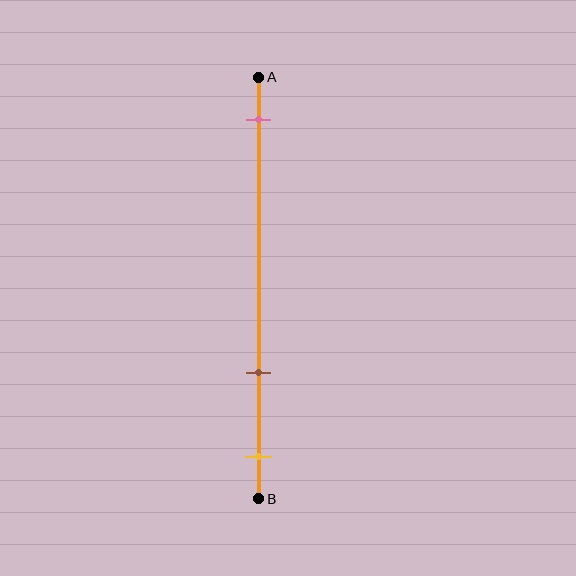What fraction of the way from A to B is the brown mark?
The brown mark is approximately 70% (0.7) of the way from A to B.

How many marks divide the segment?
There are 3 marks dividing the segment.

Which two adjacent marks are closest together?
The brown and yellow marks are the closest adjacent pair.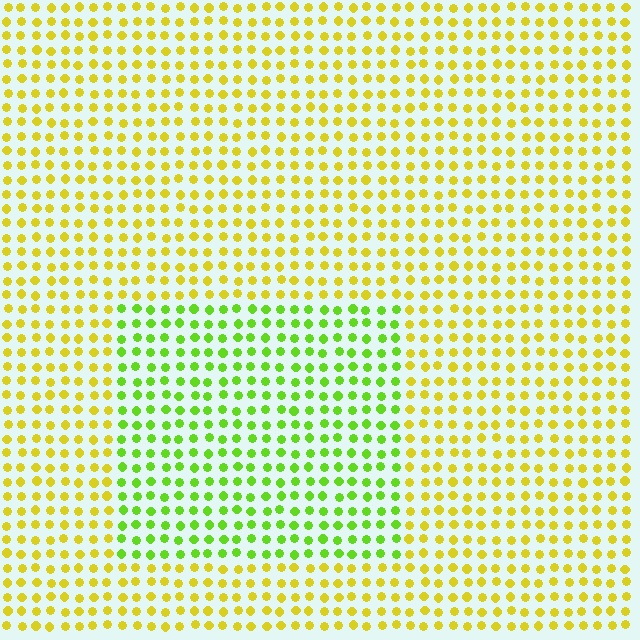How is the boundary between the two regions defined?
The boundary is defined purely by a slight shift in hue (about 42 degrees). Spacing, size, and orientation are identical on both sides.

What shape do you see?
I see a rectangle.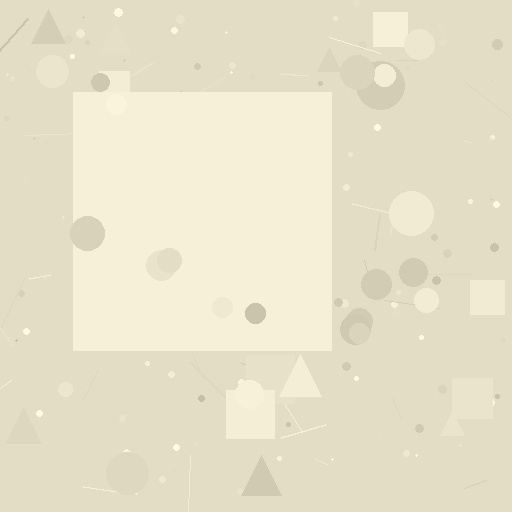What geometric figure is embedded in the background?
A square is embedded in the background.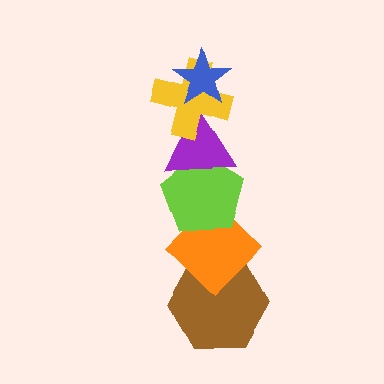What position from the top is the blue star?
The blue star is 1st from the top.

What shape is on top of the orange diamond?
The lime pentagon is on top of the orange diamond.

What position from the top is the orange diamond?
The orange diamond is 5th from the top.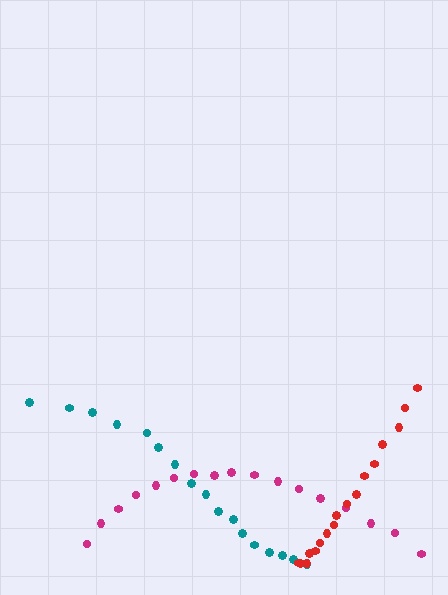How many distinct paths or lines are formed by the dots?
There are 3 distinct paths.